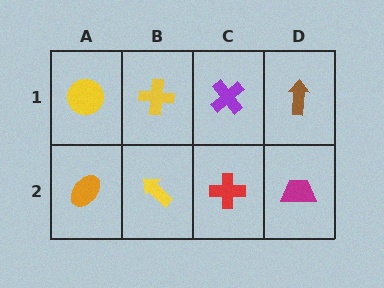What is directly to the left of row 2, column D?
A red cross.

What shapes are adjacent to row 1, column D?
A magenta trapezoid (row 2, column D), a purple cross (row 1, column C).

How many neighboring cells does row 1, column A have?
2.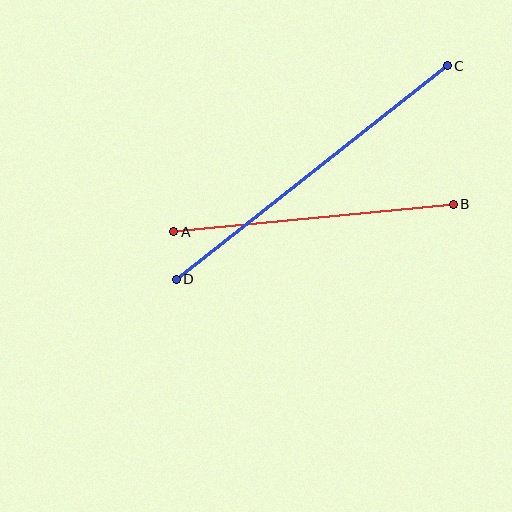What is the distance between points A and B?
The distance is approximately 281 pixels.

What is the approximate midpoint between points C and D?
The midpoint is at approximately (312, 172) pixels.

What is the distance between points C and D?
The distance is approximately 345 pixels.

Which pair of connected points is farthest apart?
Points C and D are farthest apart.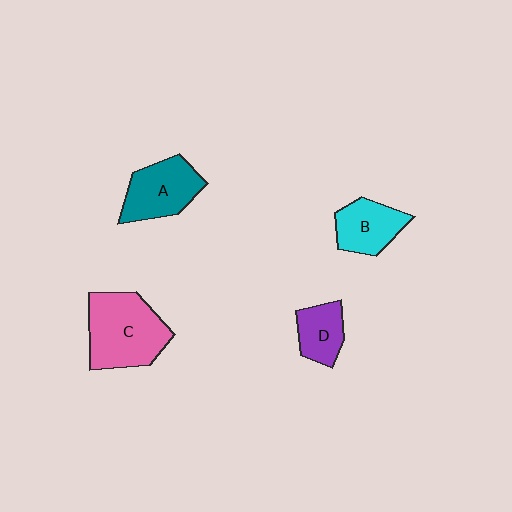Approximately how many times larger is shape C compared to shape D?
Approximately 2.1 times.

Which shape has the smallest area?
Shape D (purple).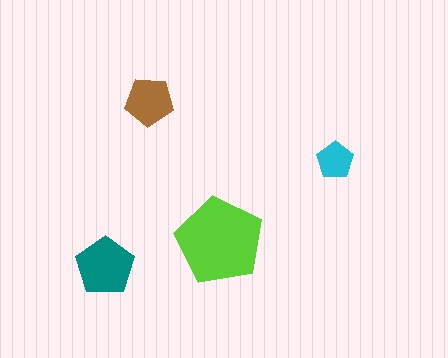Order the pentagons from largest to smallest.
the lime one, the teal one, the brown one, the cyan one.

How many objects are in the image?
There are 4 objects in the image.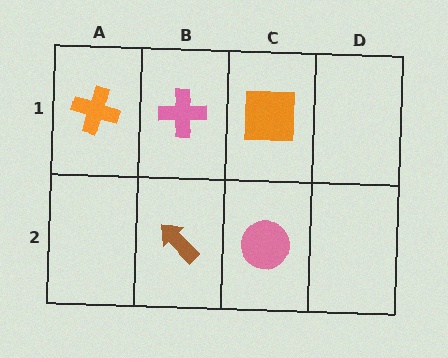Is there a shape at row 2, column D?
No, that cell is empty.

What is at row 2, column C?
A pink circle.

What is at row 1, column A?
An orange cross.